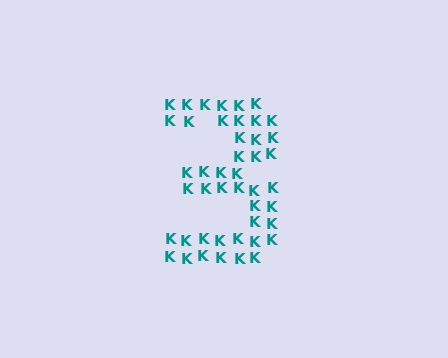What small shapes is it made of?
It is made of small letter K's.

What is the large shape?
The large shape is the digit 3.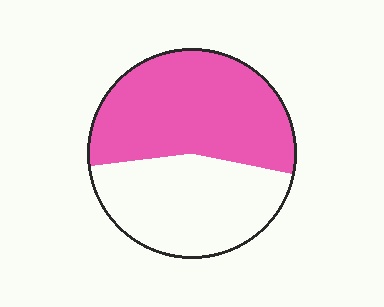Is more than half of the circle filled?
Yes.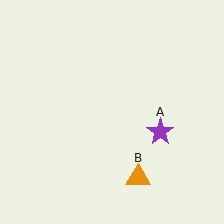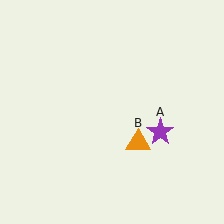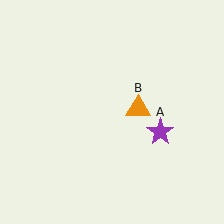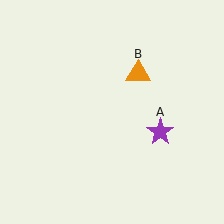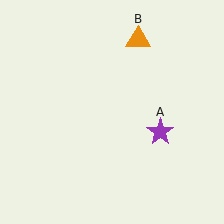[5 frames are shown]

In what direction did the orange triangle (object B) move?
The orange triangle (object B) moved up.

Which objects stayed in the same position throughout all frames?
Purple star (object A) remained stationary.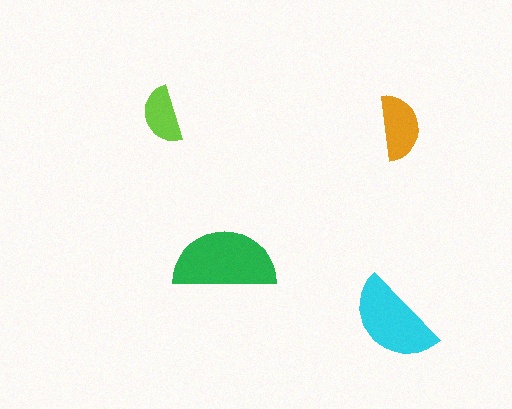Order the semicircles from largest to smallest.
the green one, the cyan one, the orange one, the lime one.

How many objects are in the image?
There are 4 objects in the image.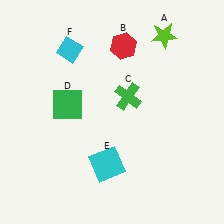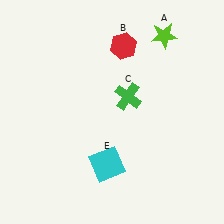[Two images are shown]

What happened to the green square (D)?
The green square (D) was removed in Image 2. It was in the top-left area of Image 1.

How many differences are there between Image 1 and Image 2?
There are 2 differences between the two images.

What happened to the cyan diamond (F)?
The cyan diamond (F) was removed in Image 2. It was in the top-left area of Image 1.